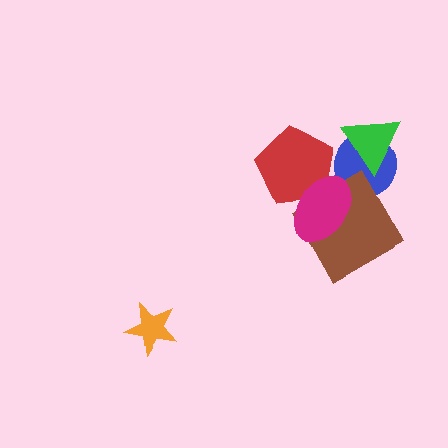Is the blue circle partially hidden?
Yes, it is partially covered by another shape.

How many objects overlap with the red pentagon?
1 object overlaps with the red pentagon.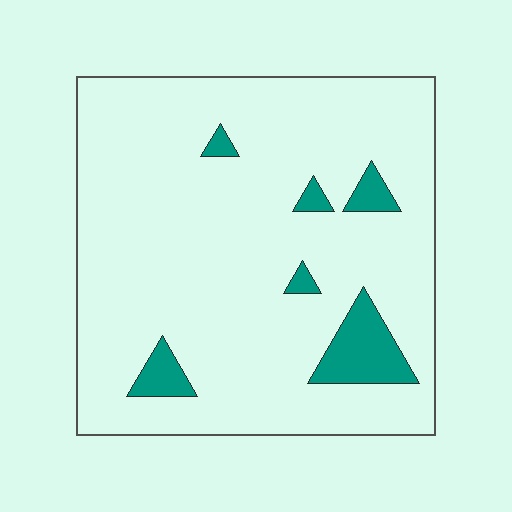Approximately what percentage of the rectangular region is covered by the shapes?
Approximately 10%.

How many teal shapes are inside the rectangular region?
6.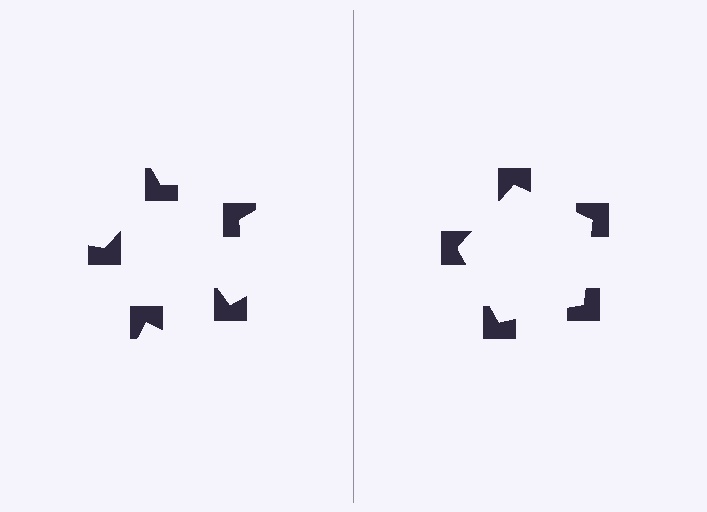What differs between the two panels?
The notched squares are positioned identically on both sides; only the wedge orientations differ. On the right they align to a pentagon; on the left they are misaligned.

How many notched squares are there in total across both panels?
10 — 5 on each side.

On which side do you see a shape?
An illusory pentagon appears on the right side. On the left side the wedge cuts are rotated, so no coherent shape forms.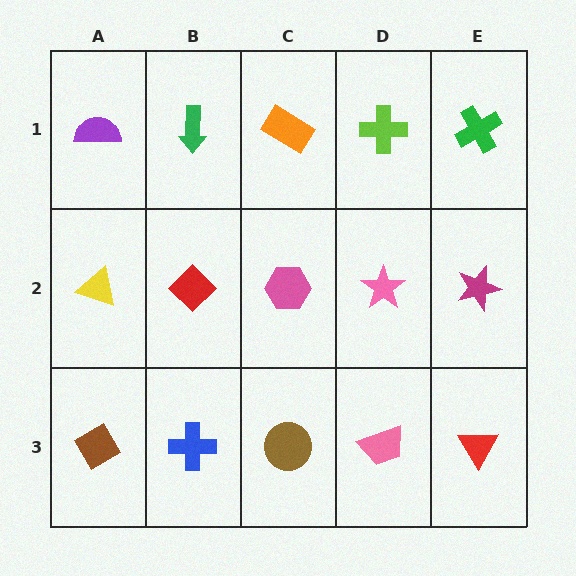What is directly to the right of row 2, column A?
A red diamond.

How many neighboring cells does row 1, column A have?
2.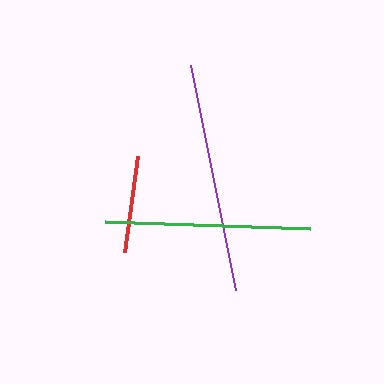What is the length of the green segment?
The green segment is approximately 205 pixels long.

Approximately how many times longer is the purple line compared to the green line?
The purple line is approximately 1.1 times the length of the green line.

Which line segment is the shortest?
The red line is the shortest at approximately 98 pixels.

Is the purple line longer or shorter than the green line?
The purple line is longer than the green line.